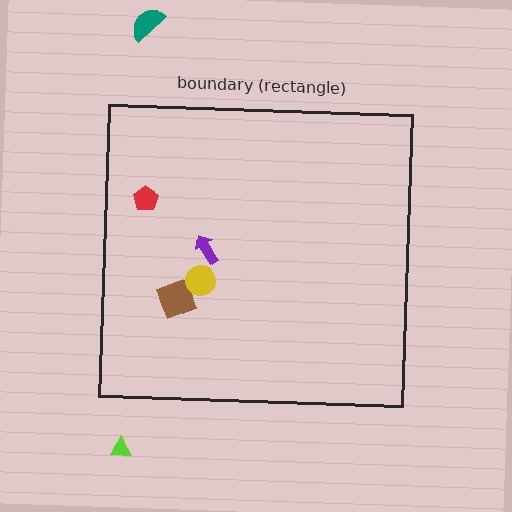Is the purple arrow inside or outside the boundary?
Inside.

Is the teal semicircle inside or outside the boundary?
Outside.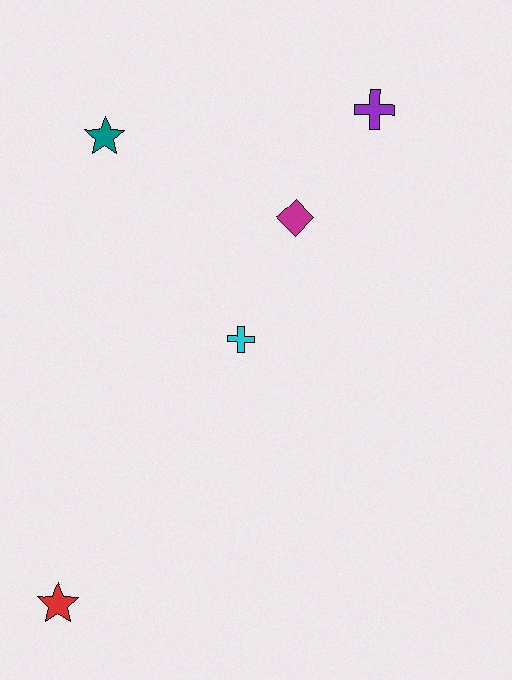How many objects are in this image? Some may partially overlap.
There are 5 objects.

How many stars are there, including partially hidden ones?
There are 2 stars.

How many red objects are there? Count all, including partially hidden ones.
There is 1 red object.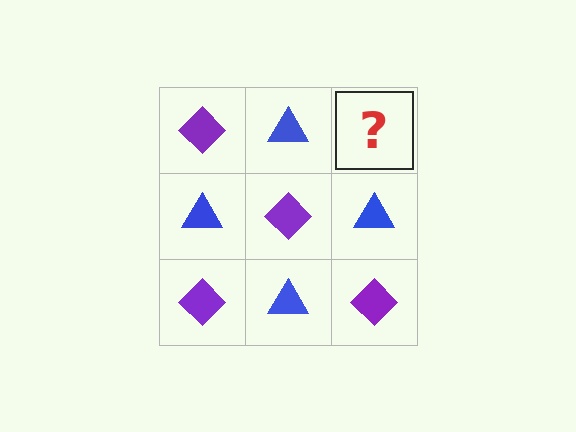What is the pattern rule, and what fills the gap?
The rule is that it alternates purple diamond and blue triangle in a checkerboard pattern. The gap should be filled with a purple diamond.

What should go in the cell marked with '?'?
The missing cell should contain a purple diamond.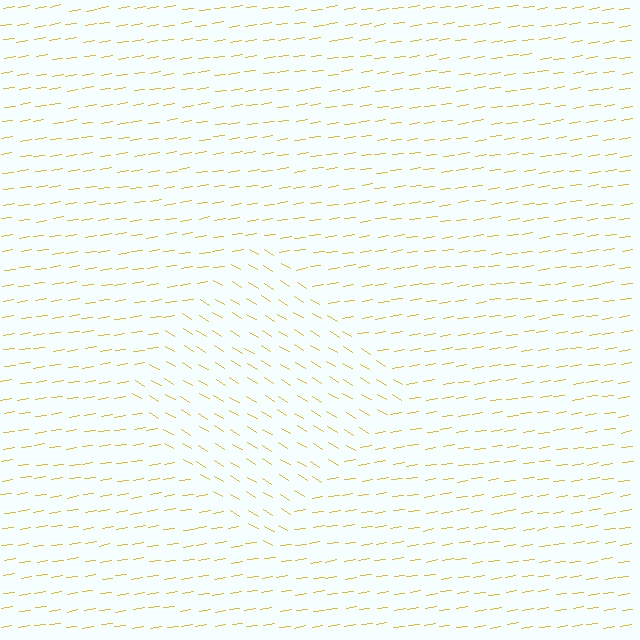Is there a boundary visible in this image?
Yes, there is a texture boundary formed by a change in line orientation.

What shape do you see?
I see a diamond.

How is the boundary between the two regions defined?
The boundary is defined purely by a change in line orientation (approximately 40 degrees difference). All lines are the same color and thickness.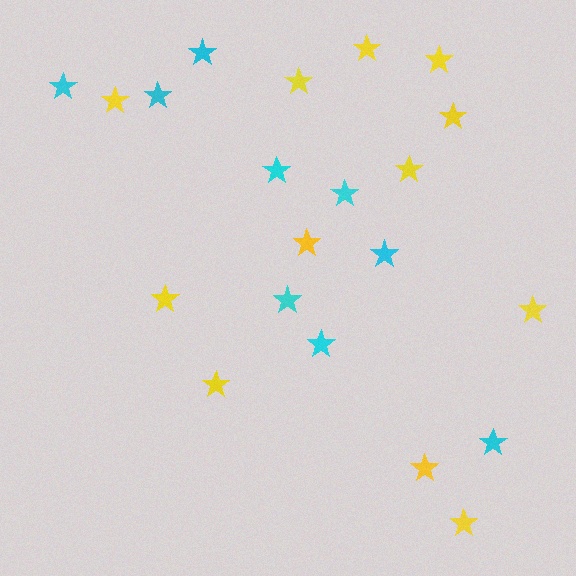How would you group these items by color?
There are 2 groups: one group of yellow stars (12) and one group of cyan stars (9).